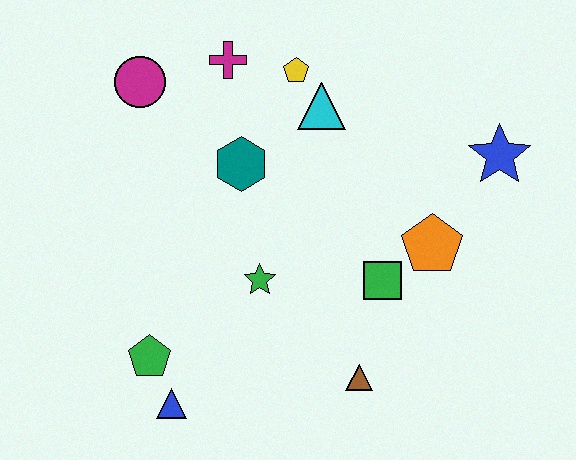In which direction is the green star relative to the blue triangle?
The green star is above the blue triangle.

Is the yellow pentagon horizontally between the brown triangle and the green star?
Yes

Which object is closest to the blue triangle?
The green pentagon is closest to the blue triangle.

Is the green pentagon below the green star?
Yes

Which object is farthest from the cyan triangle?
The blue triangle is farthest from the cyan triangle.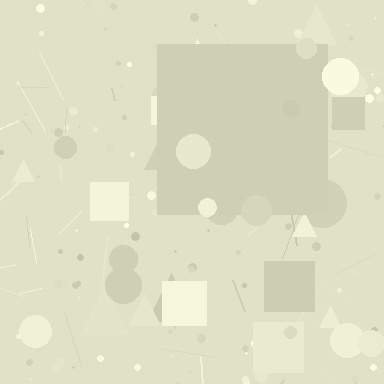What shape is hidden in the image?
A square is hidden in the image.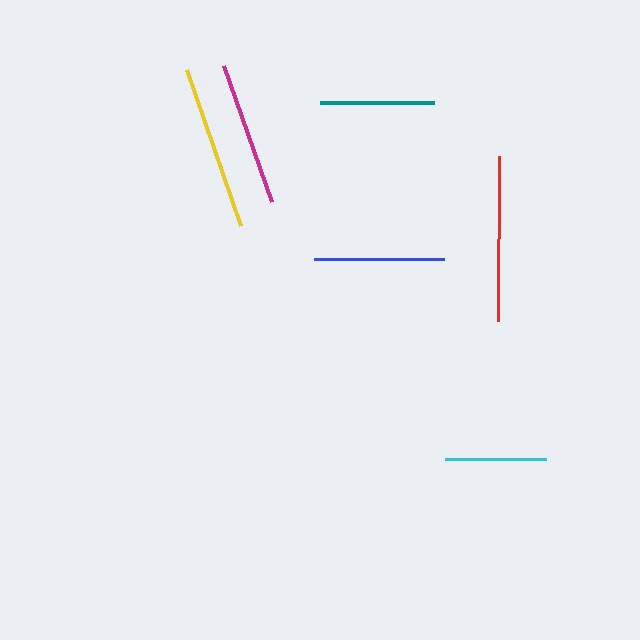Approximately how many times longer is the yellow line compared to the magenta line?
The yellow line is approximately 1.1 times the length of the magenta line.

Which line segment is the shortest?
The cyan line is the shortest at approximately 101 pixels.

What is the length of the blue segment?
The blue segment is approximately 129 pixels long.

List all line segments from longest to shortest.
From longest to shortest: yellow, red, magenta, blue, teal, cyan.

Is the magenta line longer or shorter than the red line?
The red line is longer than the magenta line.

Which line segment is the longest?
The yellow line is the longest at approximately 165 pixels.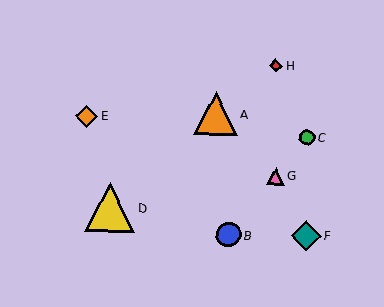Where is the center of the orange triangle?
The center of the orange triangle is at (215, 113).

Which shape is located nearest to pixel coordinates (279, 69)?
The red diamond (labeled H) at (276, 66) is nearest to that location.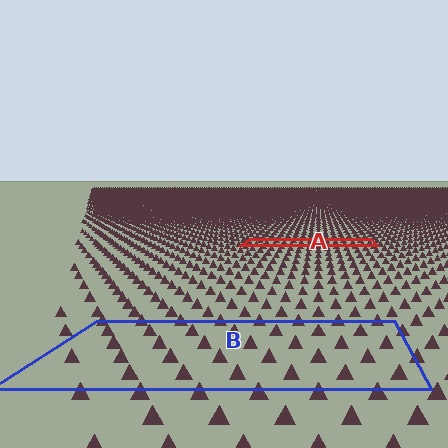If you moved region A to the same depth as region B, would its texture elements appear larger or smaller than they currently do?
They would appear larger. At a closer depth, the same texture elements are projected at a bigger on-screen size.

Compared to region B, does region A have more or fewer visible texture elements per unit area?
Region A has more texture elements per unit area — they are packed more densely because it is farther away.